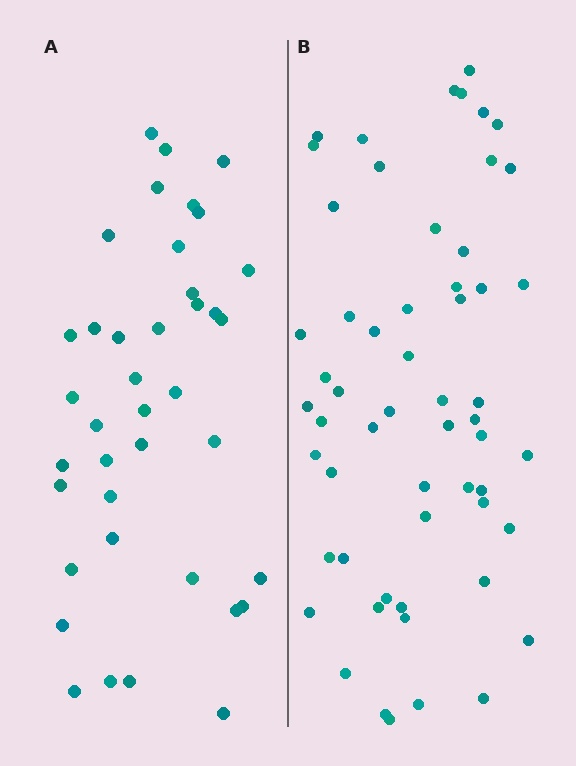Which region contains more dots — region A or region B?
Region B (the right region) has more dots.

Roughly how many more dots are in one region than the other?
Region B has approximately 20 more dots than region A.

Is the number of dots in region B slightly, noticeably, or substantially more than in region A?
Region B has substantially more. The ratio is roughly 1.5 to 1.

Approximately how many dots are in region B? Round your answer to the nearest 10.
About 60 dots. (The exact count is 57, which rounds to 60.)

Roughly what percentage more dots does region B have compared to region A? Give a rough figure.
About 45% more.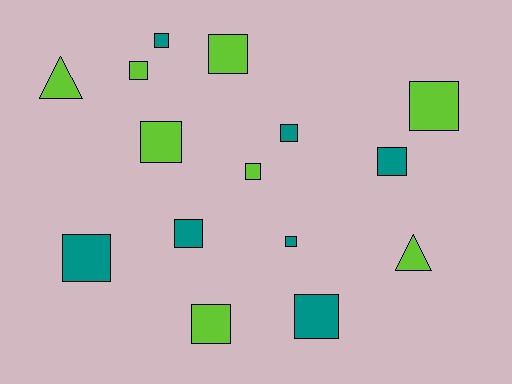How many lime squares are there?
There are 6 lime squares.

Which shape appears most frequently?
Square, with 13 objects.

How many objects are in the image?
There are 15 objects.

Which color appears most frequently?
Lime, with 8 objects.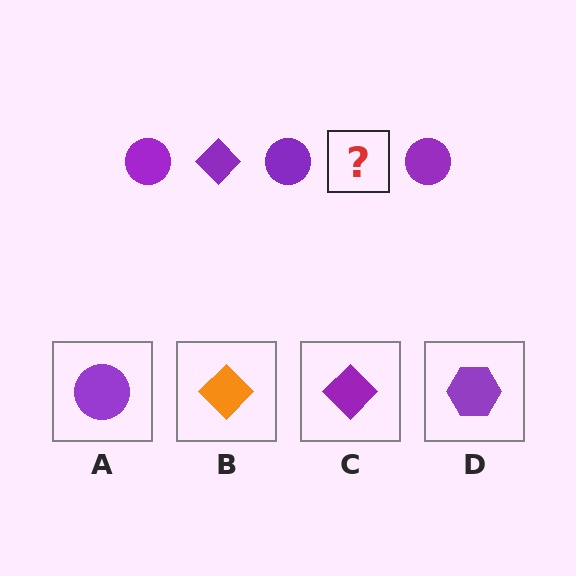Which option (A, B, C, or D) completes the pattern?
C.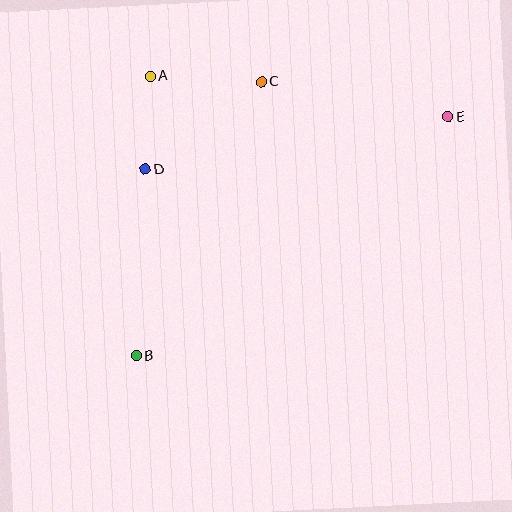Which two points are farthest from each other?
Points B and E are farthest from each other.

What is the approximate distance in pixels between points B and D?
The distance between B and D is approximately 187 pixels.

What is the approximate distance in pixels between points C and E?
The distance between C and E is approximately 190 pixels.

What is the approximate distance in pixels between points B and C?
The distance between B and C is approximately 302 pixels.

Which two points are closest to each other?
Points A and D are closest to each other.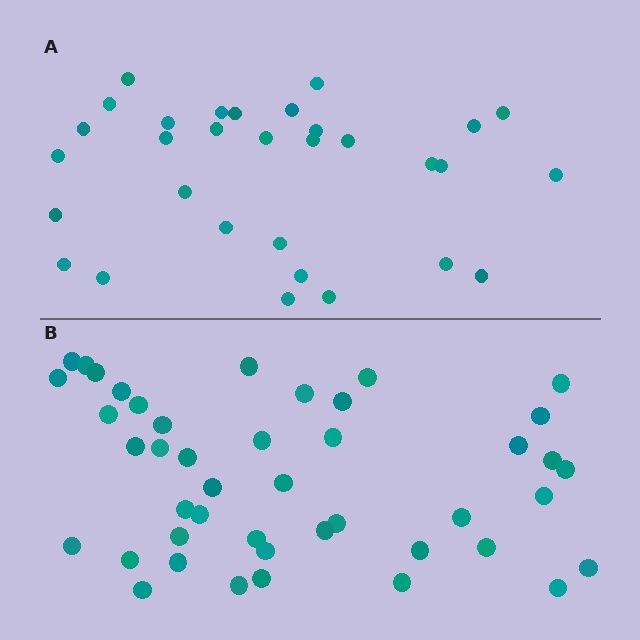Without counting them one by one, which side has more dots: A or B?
Region B (the bottom region) has more dots.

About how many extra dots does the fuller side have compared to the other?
Region B has approximately 15 more dots than region A.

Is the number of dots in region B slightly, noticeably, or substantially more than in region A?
Region B has noticeably more, but not dramatically so. The ratio is roughly 1.4 to 1.